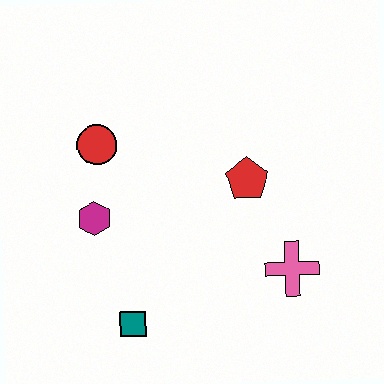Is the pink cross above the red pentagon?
No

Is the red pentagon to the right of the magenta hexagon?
Yes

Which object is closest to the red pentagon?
The pink cross is closest to the red pentagon.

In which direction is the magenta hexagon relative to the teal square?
The magenta hexagon is above the teal square.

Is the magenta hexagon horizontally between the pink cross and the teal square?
No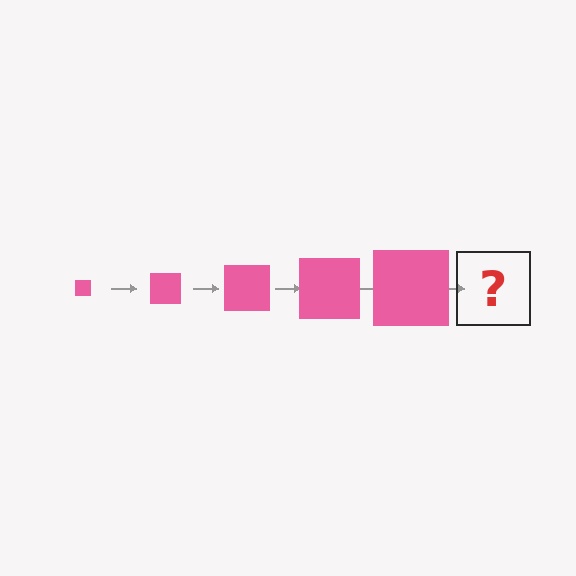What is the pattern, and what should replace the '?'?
The pattern is that the square gets progressively larger each step. The '?' should be a pink square, larger than the previous one.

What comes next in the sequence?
The next element should be a pink square, larger than the previous one.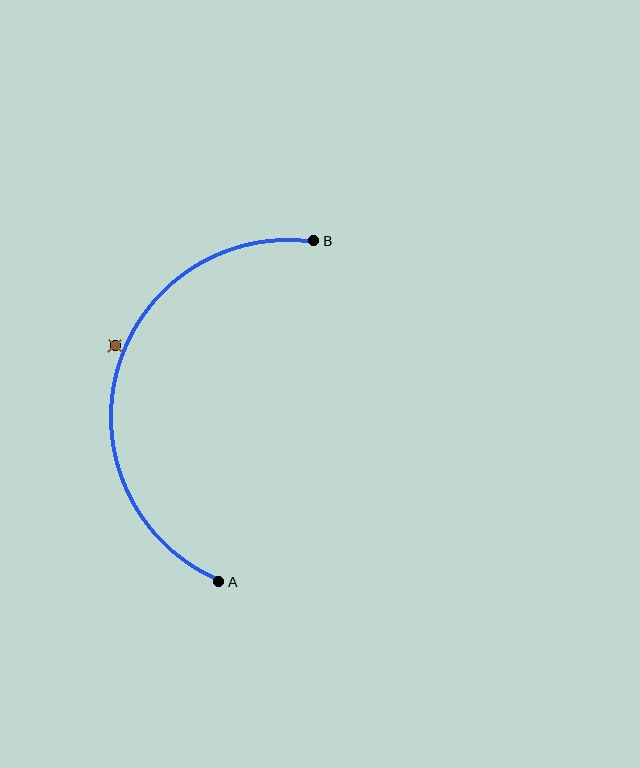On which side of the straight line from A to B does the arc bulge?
The arc bulges to the left of the straight line connecting A and B.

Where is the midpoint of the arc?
The arc midpoint is the point on the curve farthest from the straight line joining A and B. It sits to the left of that line.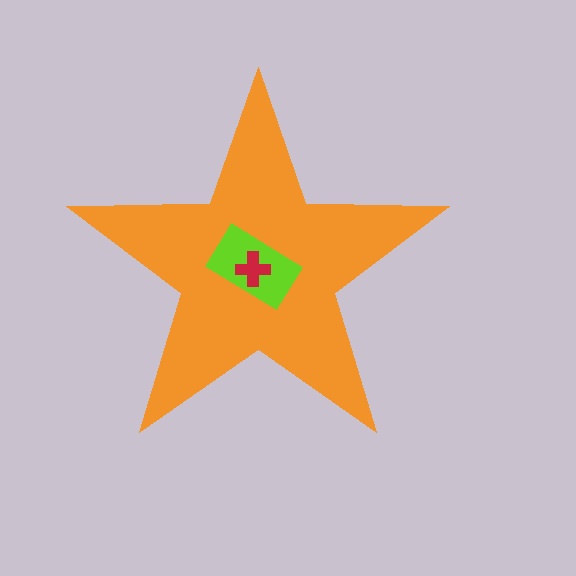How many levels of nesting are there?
3.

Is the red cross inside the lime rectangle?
Yes.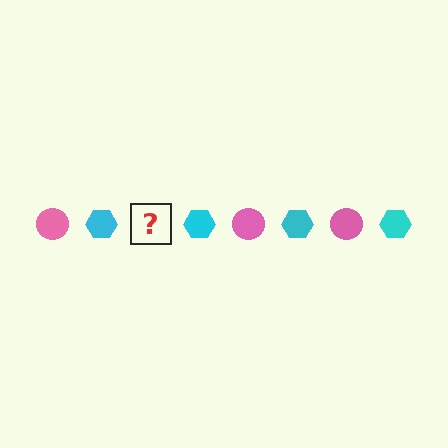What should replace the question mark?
The question mark should be replaced with a pink circle.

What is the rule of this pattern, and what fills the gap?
The rule is that the pattern alternates between pink circle and cyan hexagon. The gap should be filled with a pink circle.